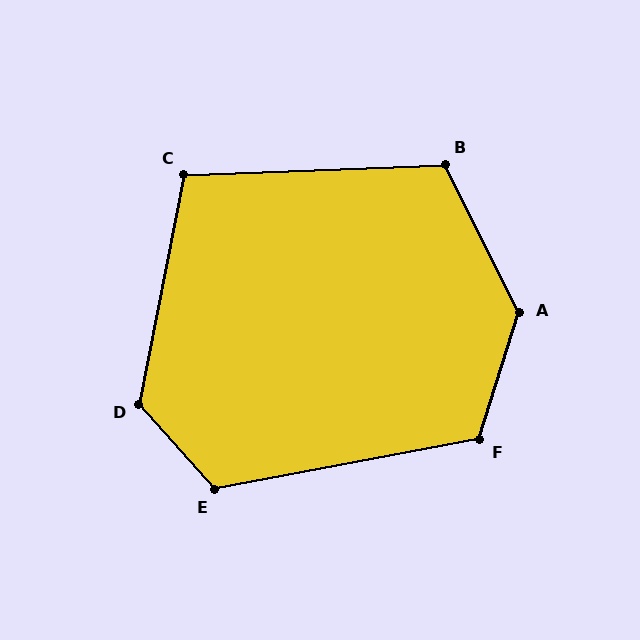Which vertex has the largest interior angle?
A, at approximately 136 degrees.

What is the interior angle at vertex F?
Approximately 118 degrees (obtuse).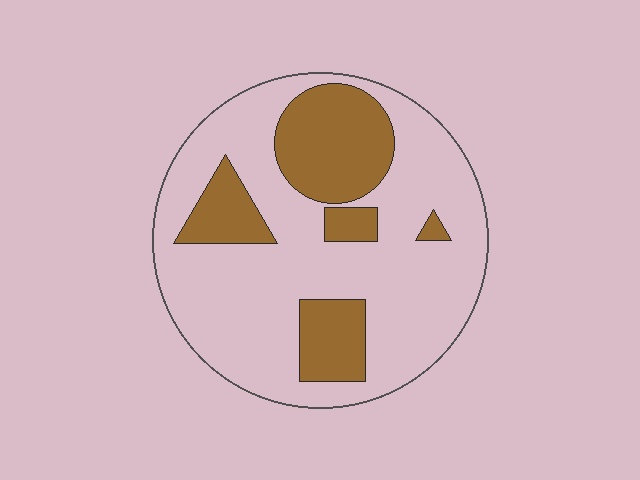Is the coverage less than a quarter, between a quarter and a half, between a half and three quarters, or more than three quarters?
Between a quarter and a half.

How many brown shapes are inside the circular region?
5.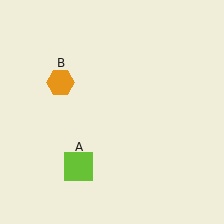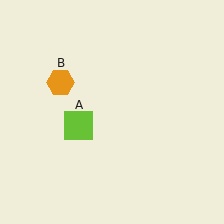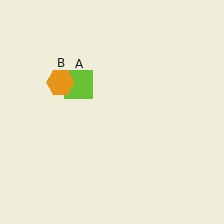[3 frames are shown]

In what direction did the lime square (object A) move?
The lime square (object A) moved up.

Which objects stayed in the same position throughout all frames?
Orange hexagon (object B) remained stationary.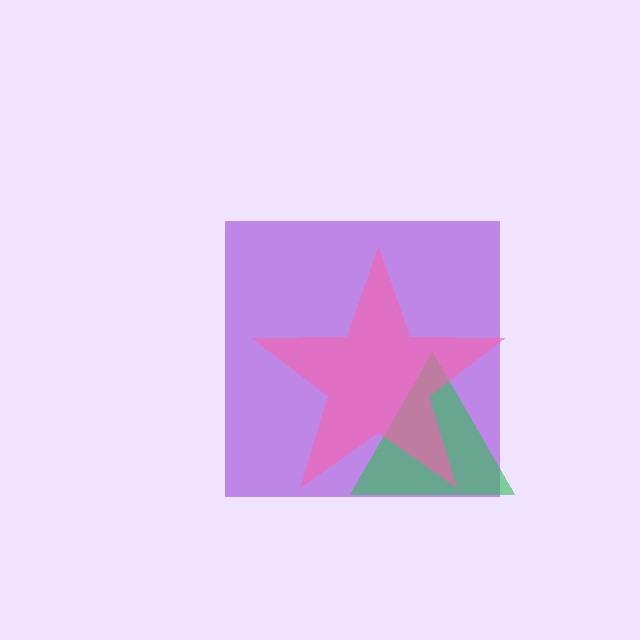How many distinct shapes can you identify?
There are 3 distinct shapes: a purple square, a green triangle, a pink star.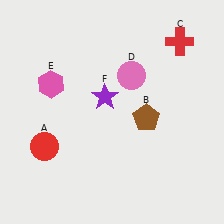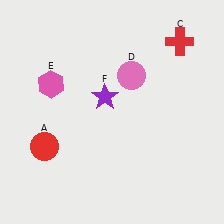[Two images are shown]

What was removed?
The brown pentagon (B) was removed in Image 2.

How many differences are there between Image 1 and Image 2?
There is 1 difference between the two images.